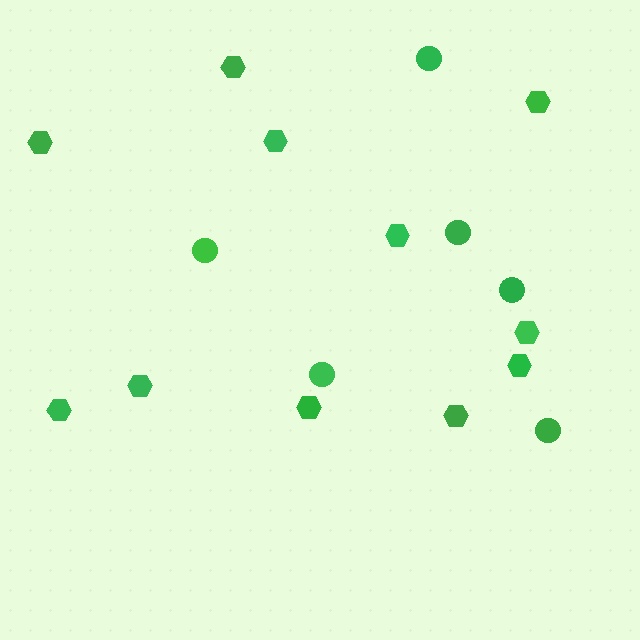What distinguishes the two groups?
There are 2 groups: one group of circles (6) and one group of hexagons (11).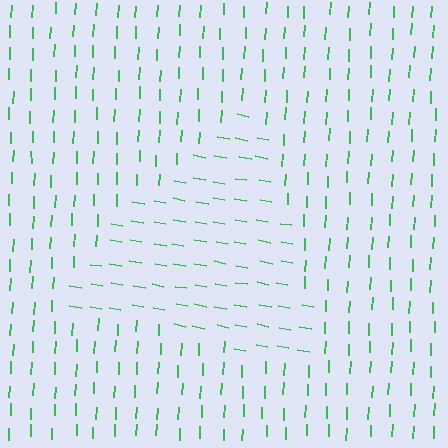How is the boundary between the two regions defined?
The boundary is defined purely by a change in line orientation (approximately 82 degrees difference). All lines are the same color and thickness.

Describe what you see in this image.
The image is filled with small green line segments. A triangle region in the image has lines oriented differently from the surrounding lines, creating a visible texture boundary.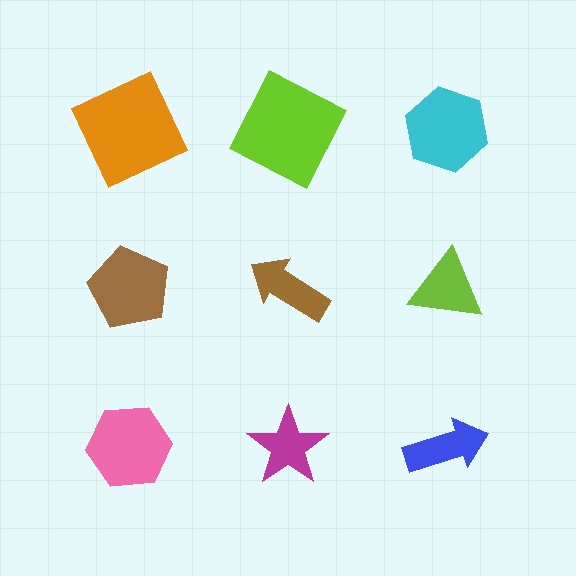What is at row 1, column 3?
A cyan hexagon.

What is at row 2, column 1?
A brown pentagon.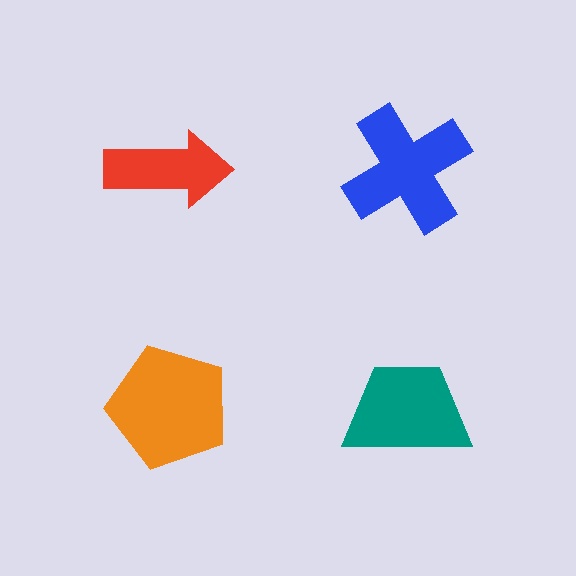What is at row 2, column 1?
An orange pentagon.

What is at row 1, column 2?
A blue cross.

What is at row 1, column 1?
A red arrow.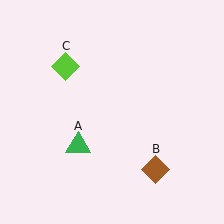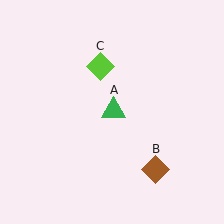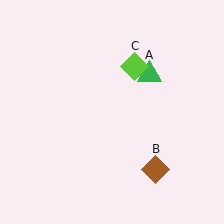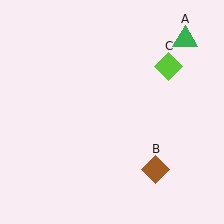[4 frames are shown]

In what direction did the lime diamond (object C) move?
The lime diamond (object C) moved right.